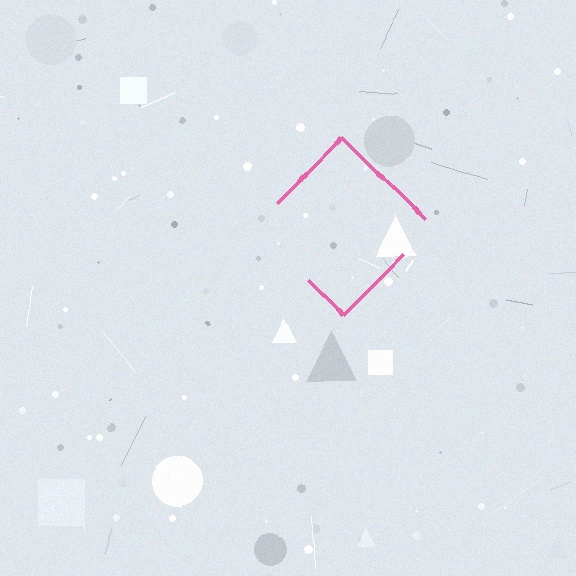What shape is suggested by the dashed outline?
The dashed outline suggests a diamond.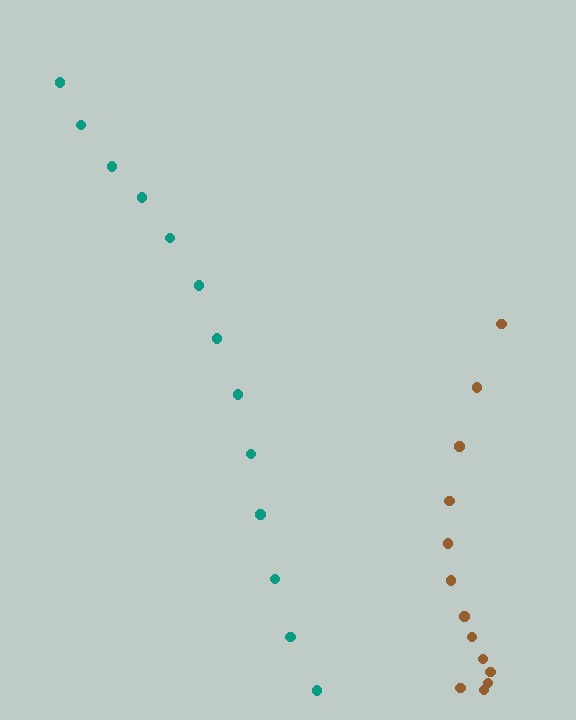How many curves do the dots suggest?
There are 2 distinct paths.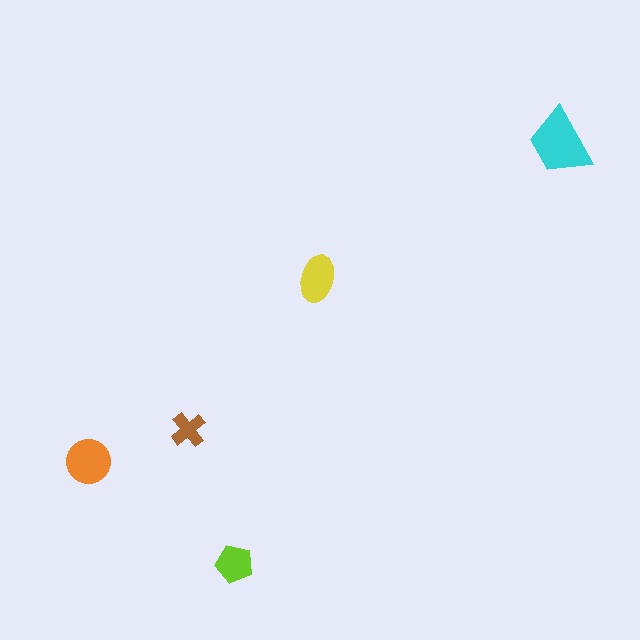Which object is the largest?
The cyan trapezoid.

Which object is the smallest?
The brown cross.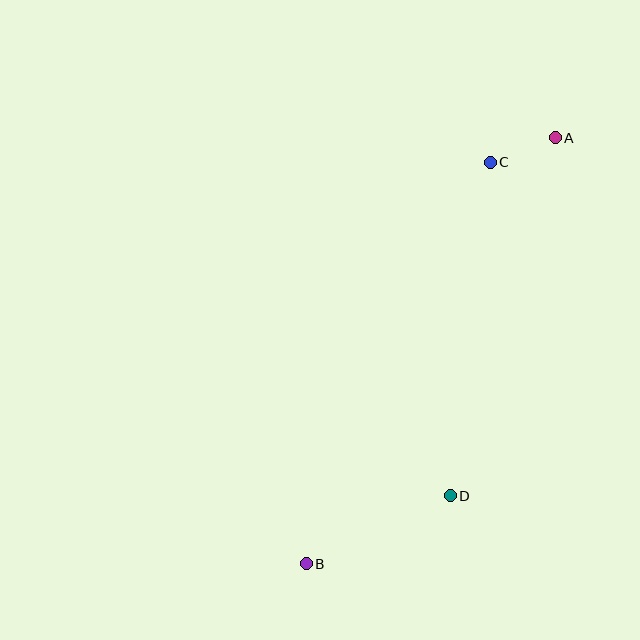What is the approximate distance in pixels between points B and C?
The distance between B and C is approximately 442 pixels.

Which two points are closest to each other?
Points A and C are closest to each other.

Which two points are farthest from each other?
Points A and B are farthest from each other.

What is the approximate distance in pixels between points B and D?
The distance between B and D is approximately 159 pixels.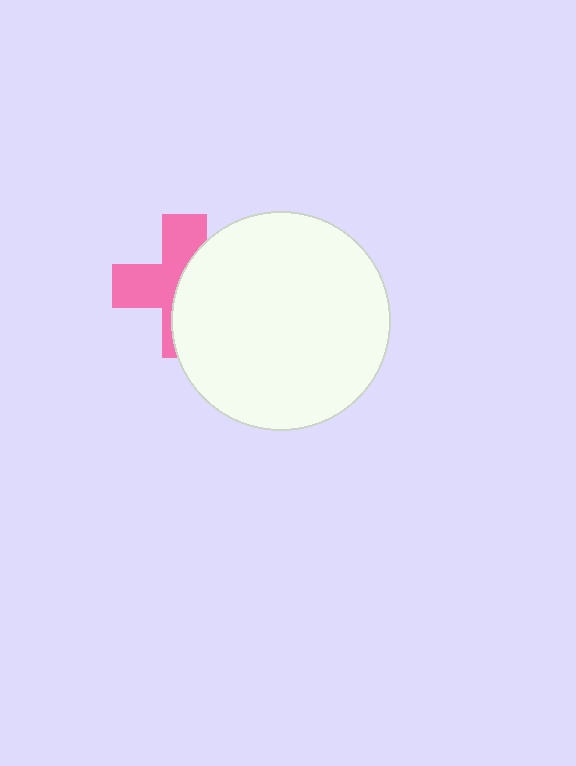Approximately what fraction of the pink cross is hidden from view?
Roughly 50% of the pink cross is hidden behind the white circle.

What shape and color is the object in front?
The object in front is a white circle.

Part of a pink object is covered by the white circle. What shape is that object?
It is a cross.